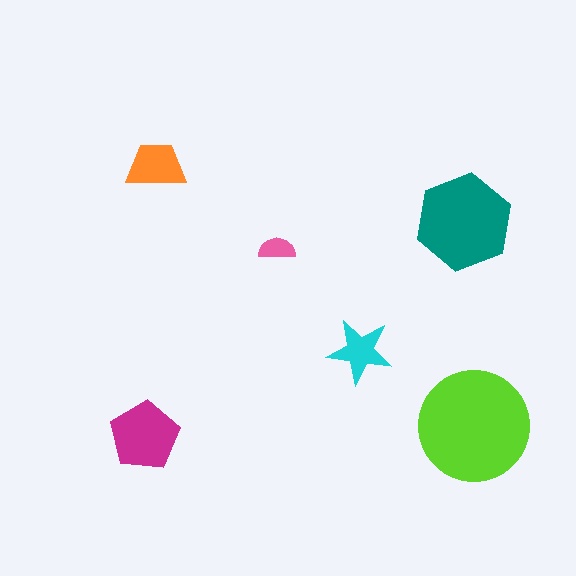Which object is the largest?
The lime circle.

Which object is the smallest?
The pink semicircle.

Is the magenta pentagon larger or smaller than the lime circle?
Smaller.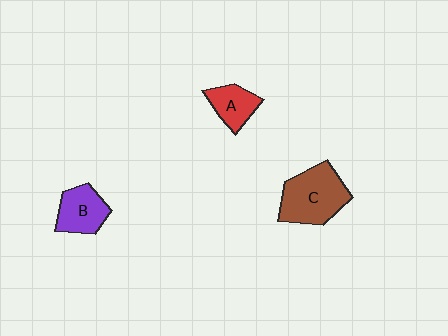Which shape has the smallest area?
Shape A (red).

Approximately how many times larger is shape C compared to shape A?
Approximately 1.9 times.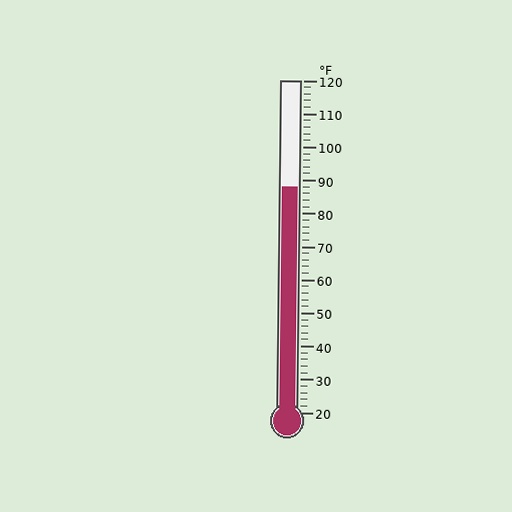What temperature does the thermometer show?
The thermometer shows approximately 88°F.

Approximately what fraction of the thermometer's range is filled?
The thermometer is filled to approximately 70% of its range.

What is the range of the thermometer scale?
The thermometer scale ranges from 20°F to 120°F.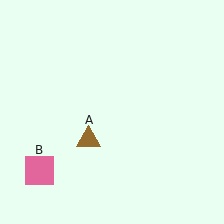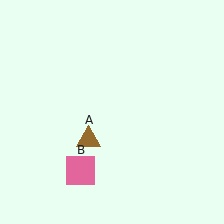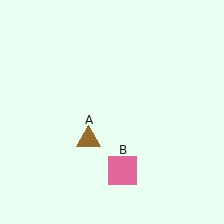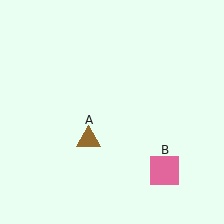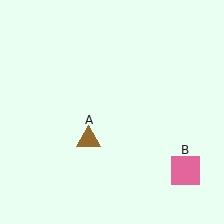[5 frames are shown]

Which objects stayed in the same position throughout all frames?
Brown triangle (object A) remained stationary.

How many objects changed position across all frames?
1 object changed position: pink square (object B).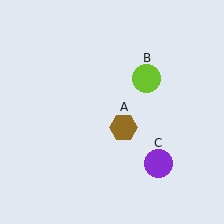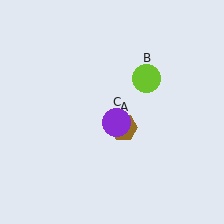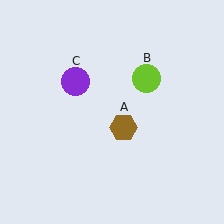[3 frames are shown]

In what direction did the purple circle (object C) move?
The purple circle (object C) moved up and to the left.